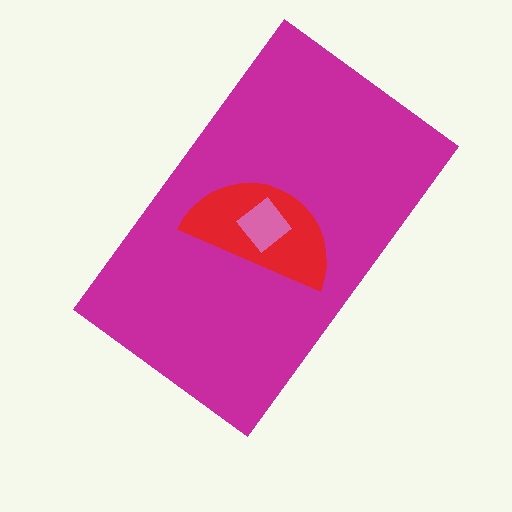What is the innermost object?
The pink diamond.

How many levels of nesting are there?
3.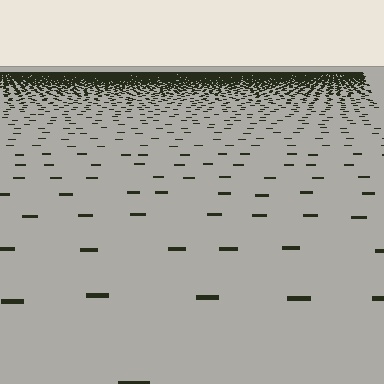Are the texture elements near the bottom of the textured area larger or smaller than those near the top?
Larger. Near the bottom, elements are closer to the viewer and appear at a bigger on-screen size.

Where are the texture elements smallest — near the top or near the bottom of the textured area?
Near the top.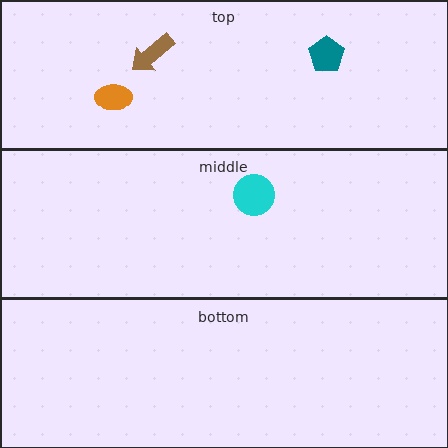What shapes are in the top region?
The teal pentagon, the orange ellipse, the brown arrow.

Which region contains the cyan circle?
The middle region.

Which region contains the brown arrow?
The top region.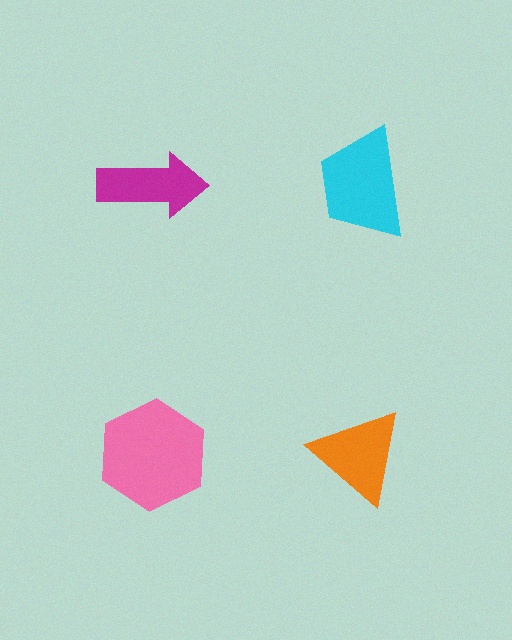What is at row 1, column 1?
A magenta arrow.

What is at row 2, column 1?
A pink hexagon.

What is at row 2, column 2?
An orange triangle.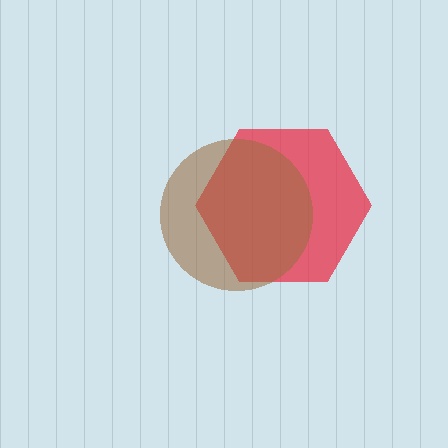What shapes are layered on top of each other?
The layered shapes are: a red hexagon, a brown circle.